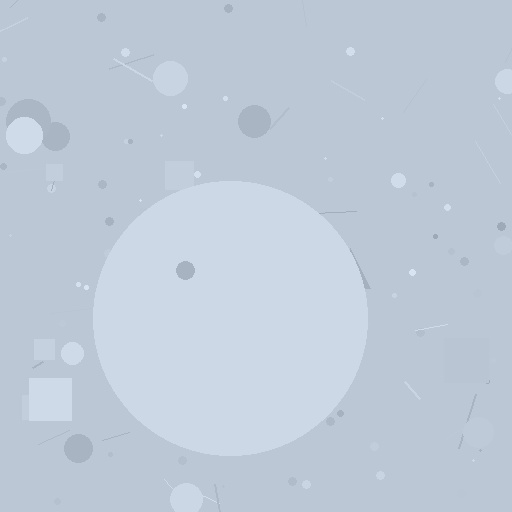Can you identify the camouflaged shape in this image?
The camouflaged shape is a circle.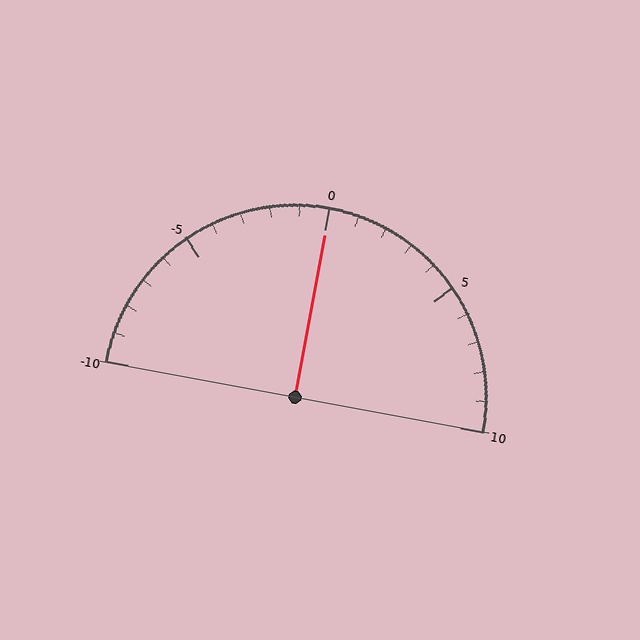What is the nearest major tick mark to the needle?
The nearest major tick mark is 0.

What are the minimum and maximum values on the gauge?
The gauge ranges from -10 to 10.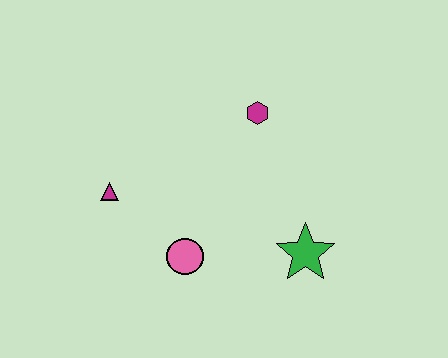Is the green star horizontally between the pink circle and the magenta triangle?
No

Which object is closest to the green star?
The pink circle is closest to the green star.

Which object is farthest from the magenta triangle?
The green star is farthest from the magenta triangle.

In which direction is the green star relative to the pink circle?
The green star is to the right of the pink circle.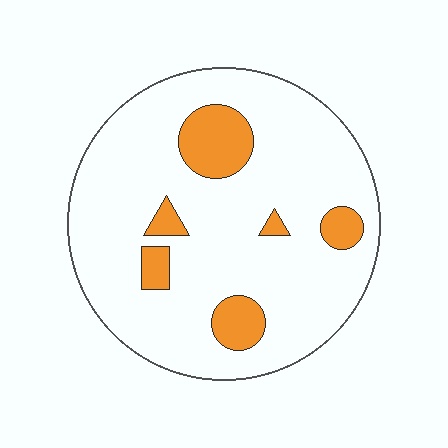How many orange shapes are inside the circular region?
6.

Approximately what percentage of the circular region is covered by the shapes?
Approximately 15%.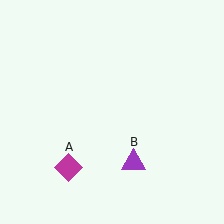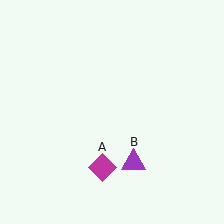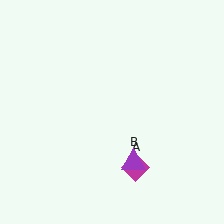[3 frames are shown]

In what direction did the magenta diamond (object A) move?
The magenta diamond (object A) moved right.